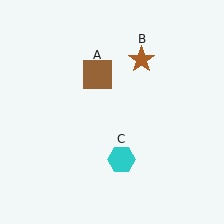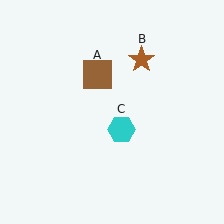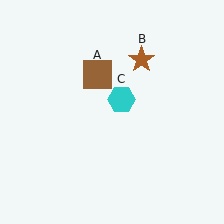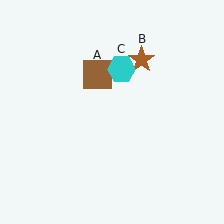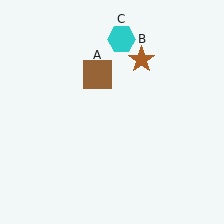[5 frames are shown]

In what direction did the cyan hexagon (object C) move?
The cyan hexagon (object C) moved up.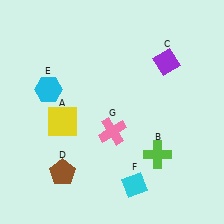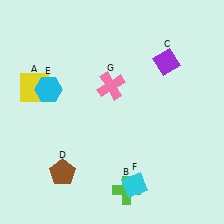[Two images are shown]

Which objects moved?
The objects that moved are: the yellow square (A), the lime cross (B), the pink cross (G).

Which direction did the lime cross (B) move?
The lime cross (B) moved down.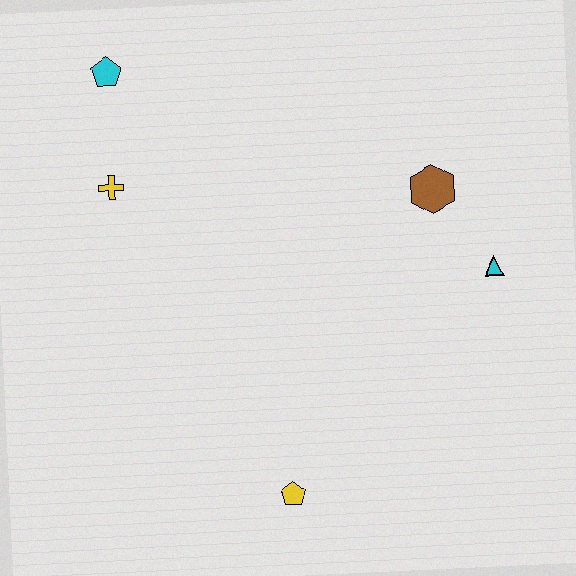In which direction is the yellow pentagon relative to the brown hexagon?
The yellow pentagon is below the brown hexagon.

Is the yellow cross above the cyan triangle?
Yes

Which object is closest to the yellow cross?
The cyan pentagon is closest to the yellow cross.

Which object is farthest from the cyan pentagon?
The yellow pentagon is farthest from the cyan pentagon.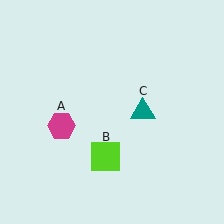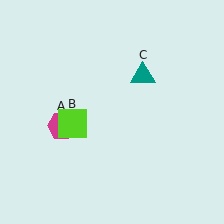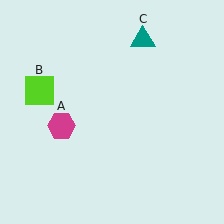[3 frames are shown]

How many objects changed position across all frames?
2 objects changed position: lime square (object B), teal triangle (object C).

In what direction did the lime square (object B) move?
The lime square (object B) moved up and to the left.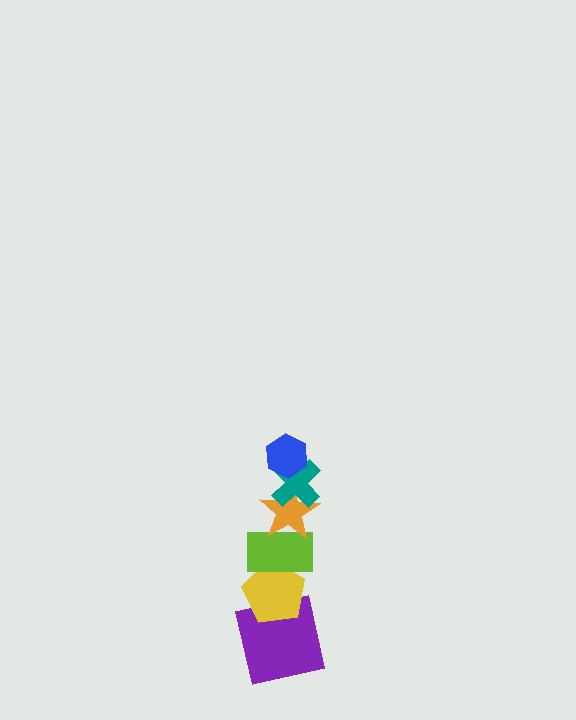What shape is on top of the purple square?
The yellow pentagon is on top of the purple square.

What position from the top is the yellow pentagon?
The yellow pentagon is 5th from the top.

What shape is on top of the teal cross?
The blue hexagon is on top of the teal cross.